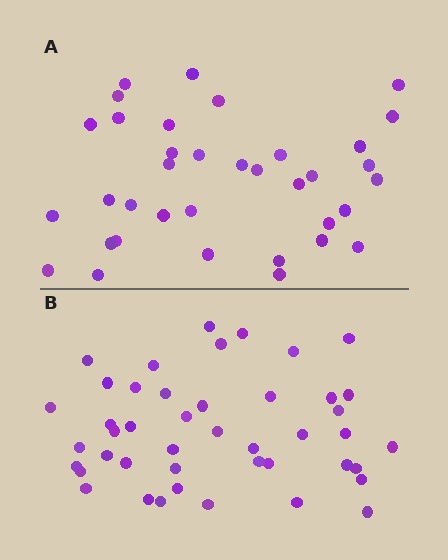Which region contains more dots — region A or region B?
Region B (the bottom region) has more dots.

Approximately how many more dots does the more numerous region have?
Region B has roughly 8 or so more dots than region A.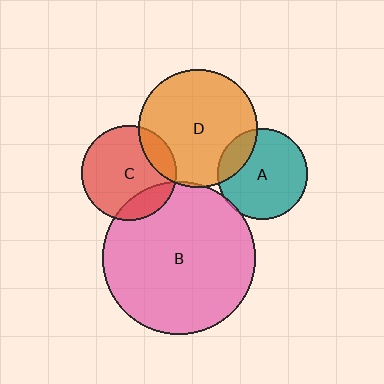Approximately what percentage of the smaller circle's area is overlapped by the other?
Approximately 20%.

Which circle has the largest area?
Circle B (pink).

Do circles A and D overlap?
Yes.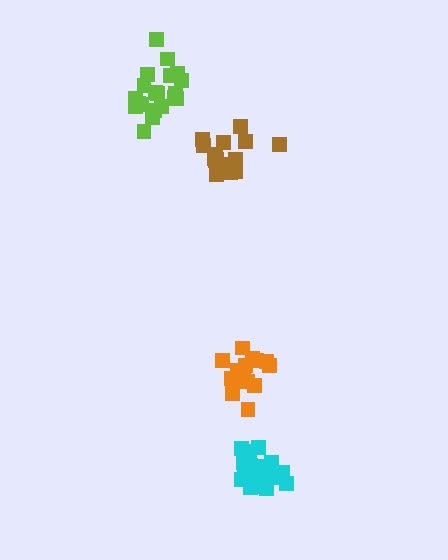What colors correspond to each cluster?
The clusters are colored: brown, orange, cyan, lime.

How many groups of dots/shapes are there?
There are 4 groups.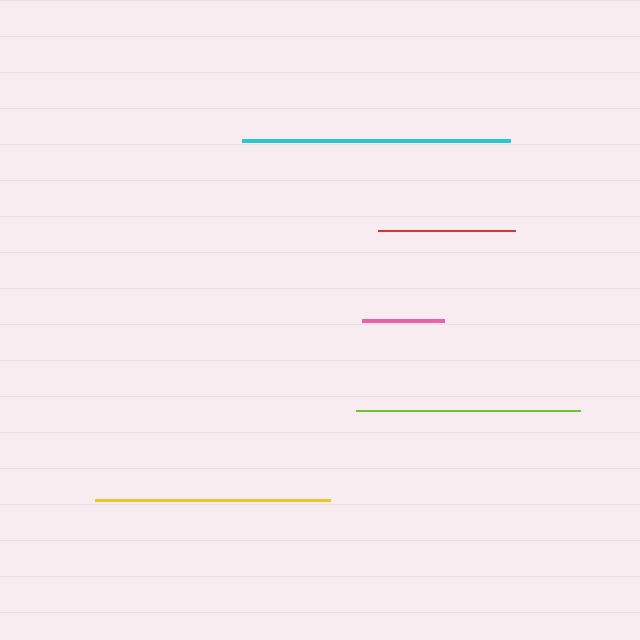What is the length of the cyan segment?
The cyan segment is approximately 268 pixels long.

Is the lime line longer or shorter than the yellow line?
The yellow line is longer than the lime line.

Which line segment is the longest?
The cyan line is the longest at approximately 268 pixels.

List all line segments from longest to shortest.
From longest to shortest: cyan, yellow, lime, red, pink.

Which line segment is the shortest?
The pink line is the shortest at approximately 82 pixels.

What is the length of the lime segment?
The lime segment is approximately 225 pixels long.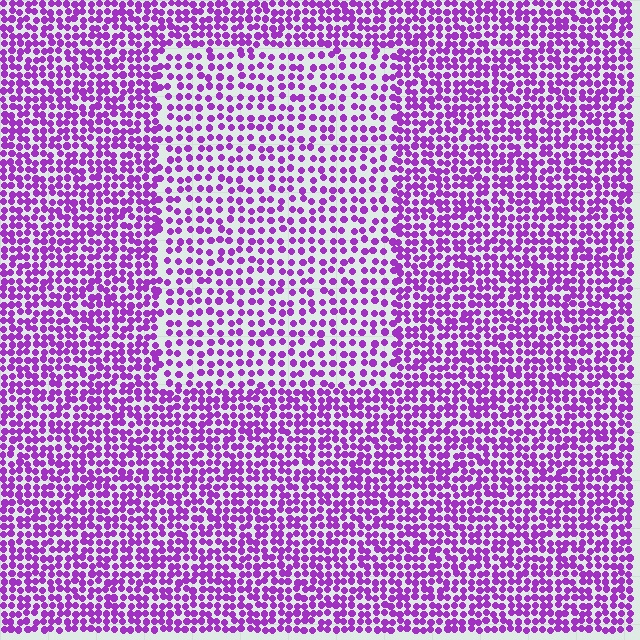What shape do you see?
I see a rectangle.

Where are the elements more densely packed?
The elements are more densely packed outside the rectangle boundary.